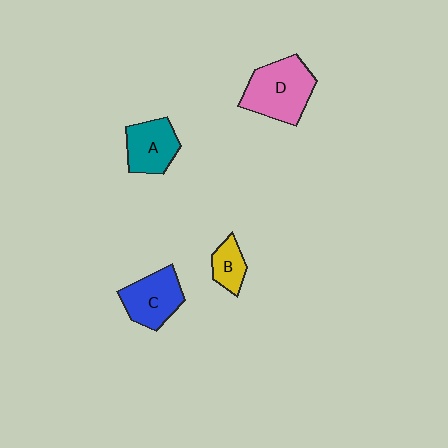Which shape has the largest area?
Shape D (pink).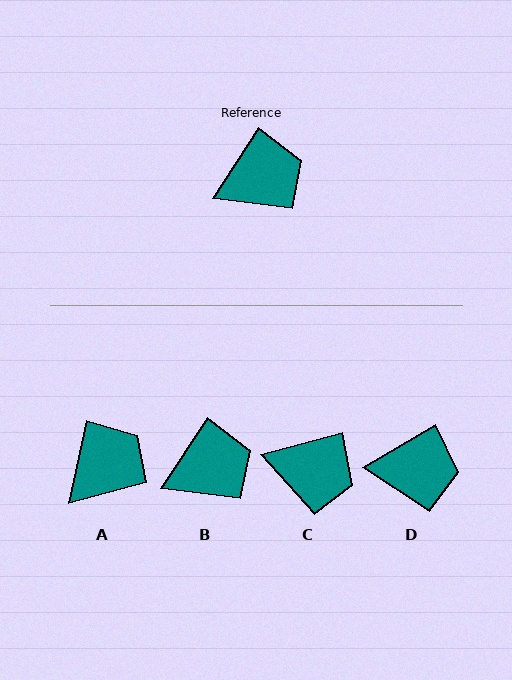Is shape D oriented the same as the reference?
No, it is off by about 26 degrees.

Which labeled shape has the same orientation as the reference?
B.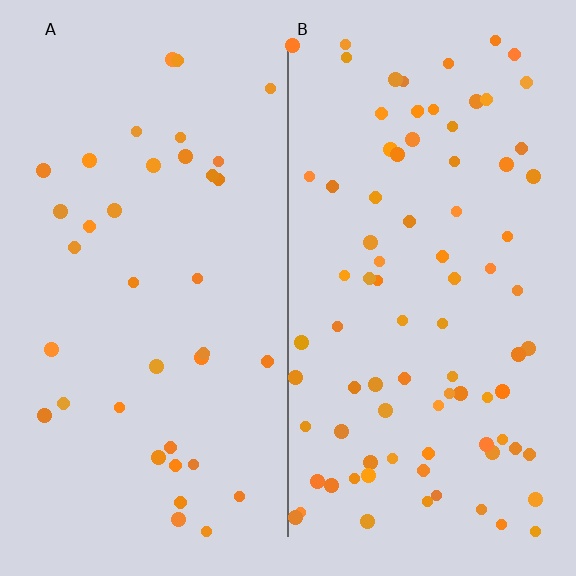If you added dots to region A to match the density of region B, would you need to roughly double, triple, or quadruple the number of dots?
Approximately double.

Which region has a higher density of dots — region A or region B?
B (the right).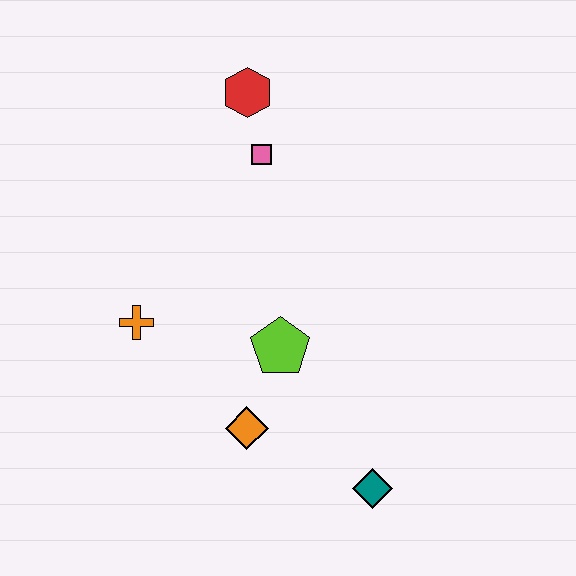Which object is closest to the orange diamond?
The lime pentagon is closest to the orange diamond.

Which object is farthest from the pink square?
The teal diamond is farthest from the pink square.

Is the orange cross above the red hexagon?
No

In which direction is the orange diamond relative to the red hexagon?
The orange diamond is below the red hexagon.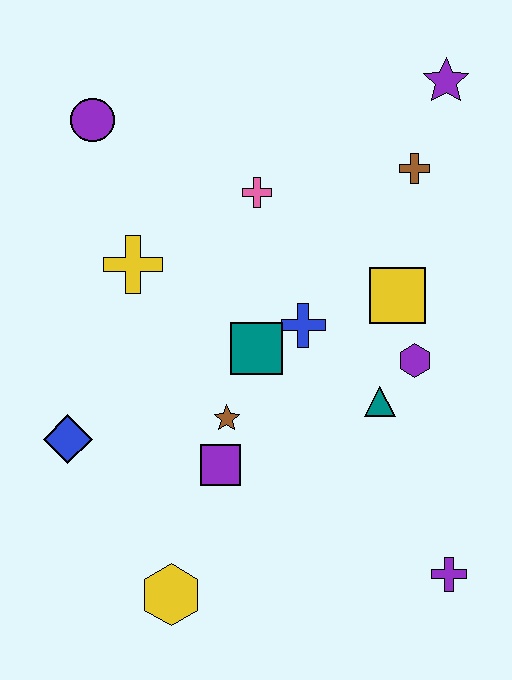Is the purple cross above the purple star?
No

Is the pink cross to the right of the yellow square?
No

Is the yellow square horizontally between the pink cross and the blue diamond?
No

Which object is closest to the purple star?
The brown cross is closest to the purple star.